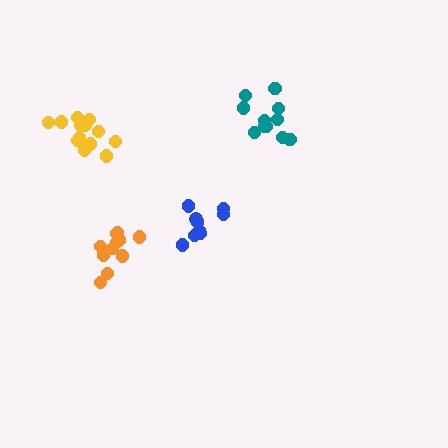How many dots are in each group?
Group 1: 11 dots, Group 2: 9 dots, Group 3: 11 dots, Group 4: 13 dots (44 total).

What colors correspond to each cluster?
The clusters are colored: teal, blue, orange, yellow.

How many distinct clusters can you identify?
There are 4 distinct clusters.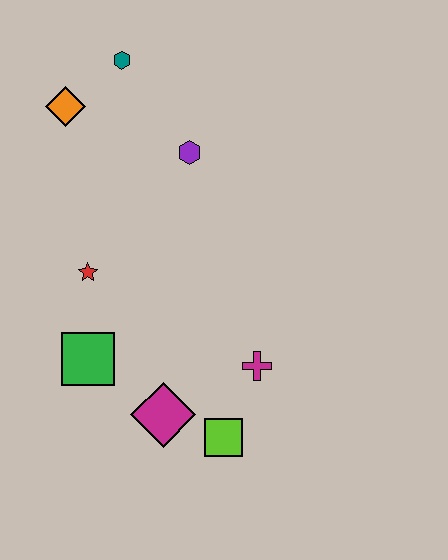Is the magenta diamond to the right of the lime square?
No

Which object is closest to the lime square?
The magenta diamond is closest to the lime square.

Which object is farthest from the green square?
The teal hexagon is farthest from the green square.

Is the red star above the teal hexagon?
No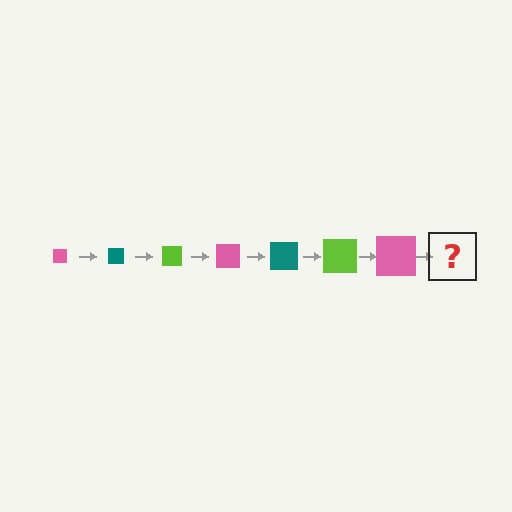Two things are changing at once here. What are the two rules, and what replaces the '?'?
The two rules are that the square grows larger each step and the color cycles through pink, teal, and lime. The '?' should be a teal square, larger than the previous one.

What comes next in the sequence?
The next element should be a teal square, larger than the previous one.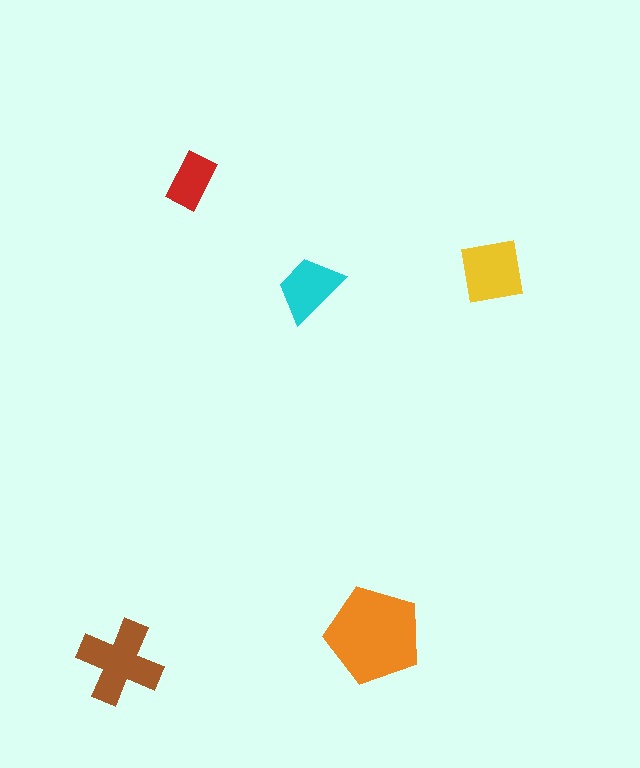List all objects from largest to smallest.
The orange pentagon, the brown cross, the yellow square, the cyan trapezoid, the red rectangle.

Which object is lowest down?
The brown cross is bottommost.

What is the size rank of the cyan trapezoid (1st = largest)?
4th.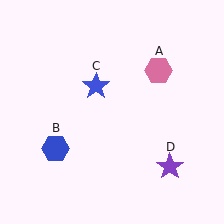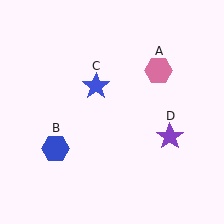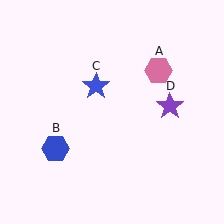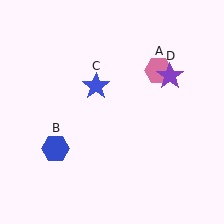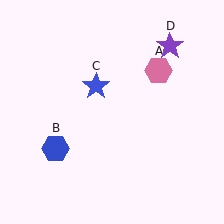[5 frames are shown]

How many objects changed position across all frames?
1 object changed position: purple star (object D).